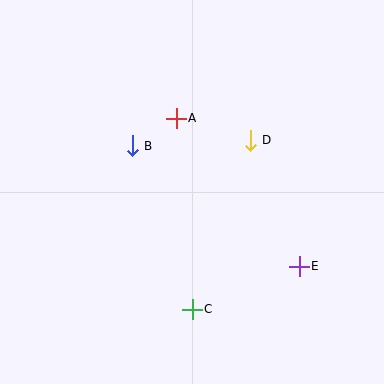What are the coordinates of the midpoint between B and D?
The midpoint between B and D is at (191, 143).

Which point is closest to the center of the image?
Point A at (176, 118) is closest to the center.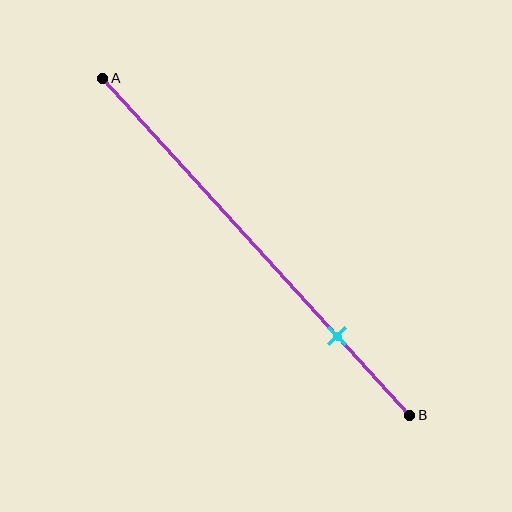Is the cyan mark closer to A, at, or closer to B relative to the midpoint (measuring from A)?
The cyan mark is closer to point B than the midpoint of segment AB.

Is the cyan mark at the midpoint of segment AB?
No, the mark is at about 75% from A, not at the 50% midpoint.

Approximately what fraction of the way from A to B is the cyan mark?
The cyan mark is approximately 75% of the way from A to B.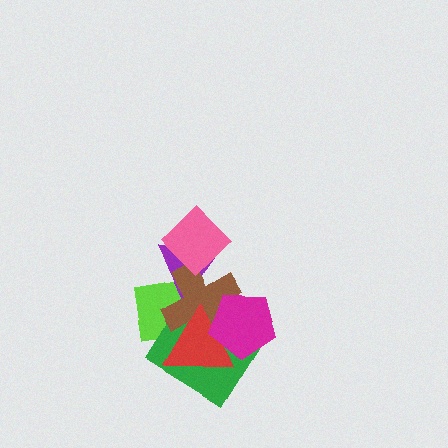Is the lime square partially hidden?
Yes, it is partially covered by another shape.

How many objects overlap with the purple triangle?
3 objects overlap with the purple triangle.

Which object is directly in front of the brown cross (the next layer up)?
The pink diamond is directly in front of the brown cross.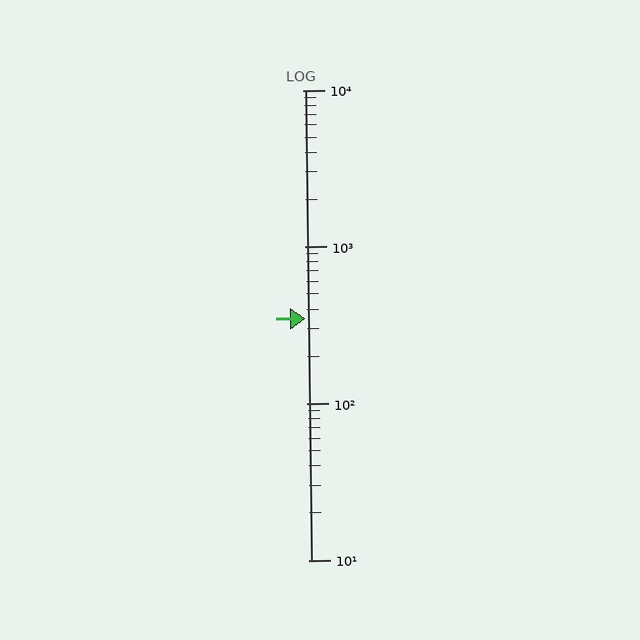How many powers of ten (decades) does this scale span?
The scale spans 3 decades, from 10 to 10000.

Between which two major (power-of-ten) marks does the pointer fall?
The pointer is between 100 and 1000.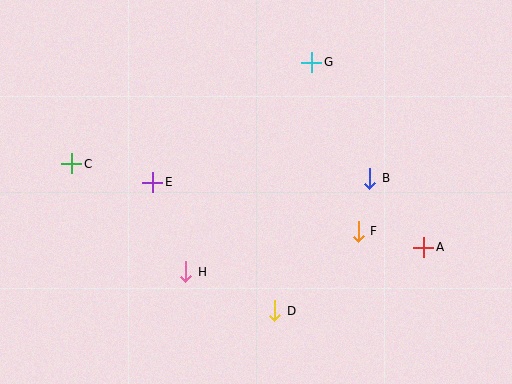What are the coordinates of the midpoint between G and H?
The midpoint between G and H is at (249, 167).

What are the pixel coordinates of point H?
Point H is at (186, 272).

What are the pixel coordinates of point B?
Point B is at (370, 178).